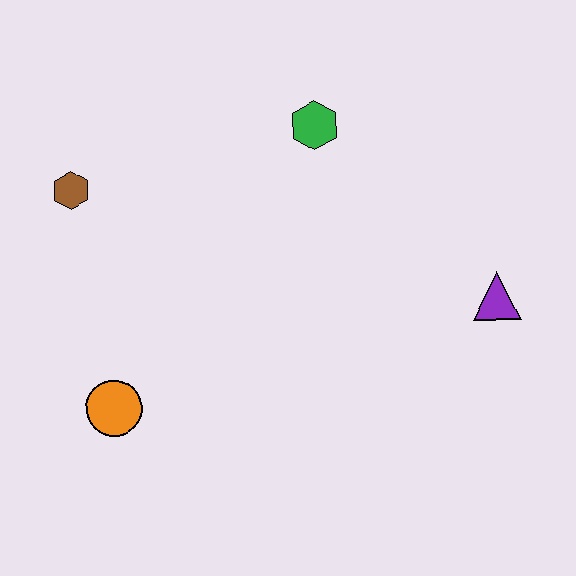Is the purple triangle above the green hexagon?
No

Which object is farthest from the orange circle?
The purple triangle is farthest from the orange circle.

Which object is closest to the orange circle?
The brown hexagon is closest to the orange circle.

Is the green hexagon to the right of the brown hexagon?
Yes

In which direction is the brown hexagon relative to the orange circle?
The brown hexagon is above the orange circle.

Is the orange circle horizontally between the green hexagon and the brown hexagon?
Yes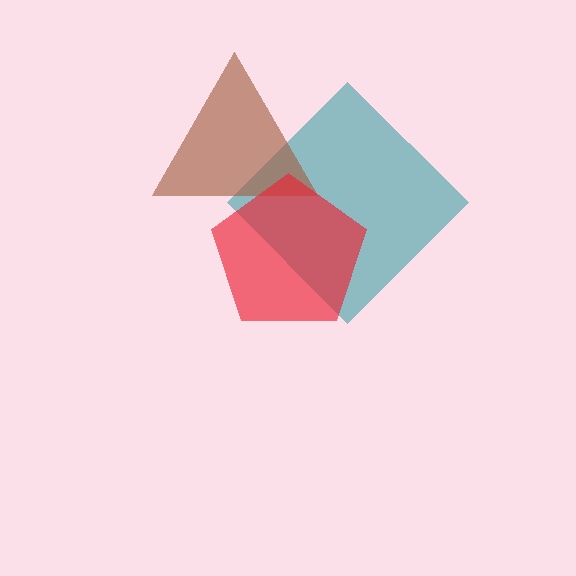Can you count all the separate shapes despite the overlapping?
Yes, there are 3 separate shapes.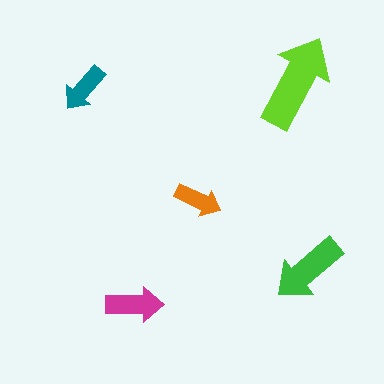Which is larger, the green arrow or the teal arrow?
The green one.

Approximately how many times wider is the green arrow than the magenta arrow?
About 1.5 times wider.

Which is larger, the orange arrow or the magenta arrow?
The magenta one.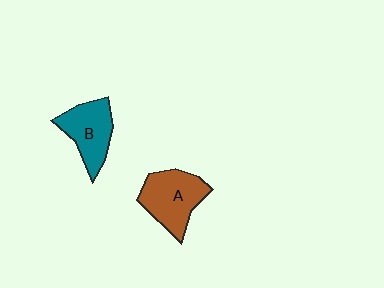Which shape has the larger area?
Shape A (brown).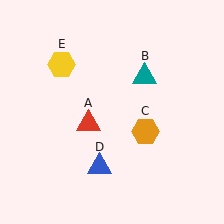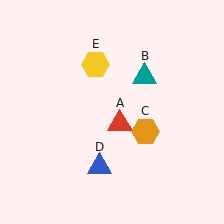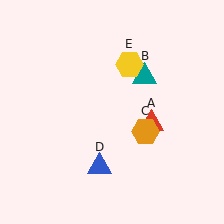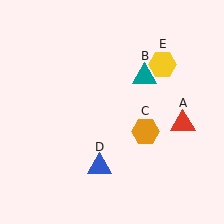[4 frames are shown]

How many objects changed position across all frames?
2 objects changed position: red triangle (object A), yellow hexagon (object E).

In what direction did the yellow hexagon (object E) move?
The yellow hexagon (object E) moved right.